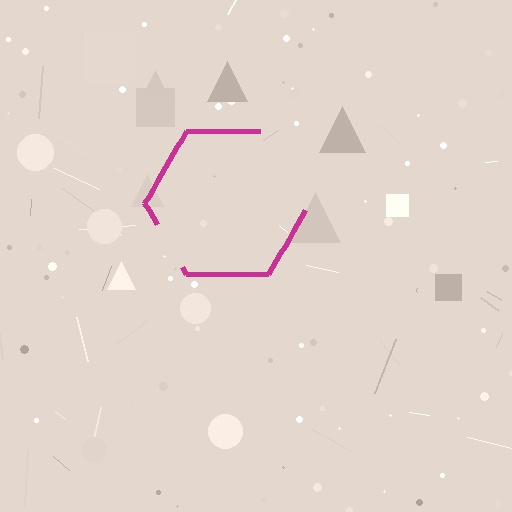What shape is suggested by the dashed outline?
The dashed outline suggests a hexagon.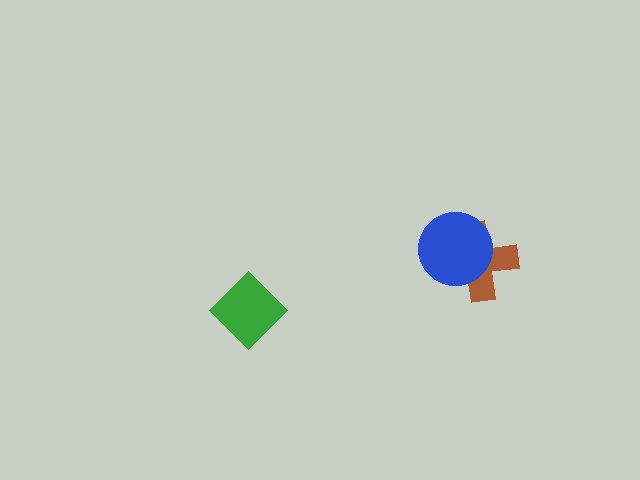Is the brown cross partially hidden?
Yes, it is partially covered by another shape.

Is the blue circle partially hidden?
No, no other shape covers it.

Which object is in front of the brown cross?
The blue circle is in front of the brown cross.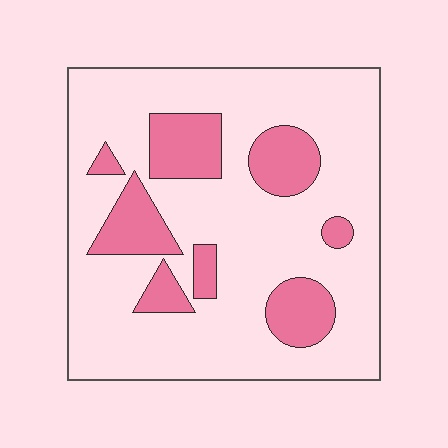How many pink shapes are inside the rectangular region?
8.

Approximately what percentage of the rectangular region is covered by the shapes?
Approximately 20%.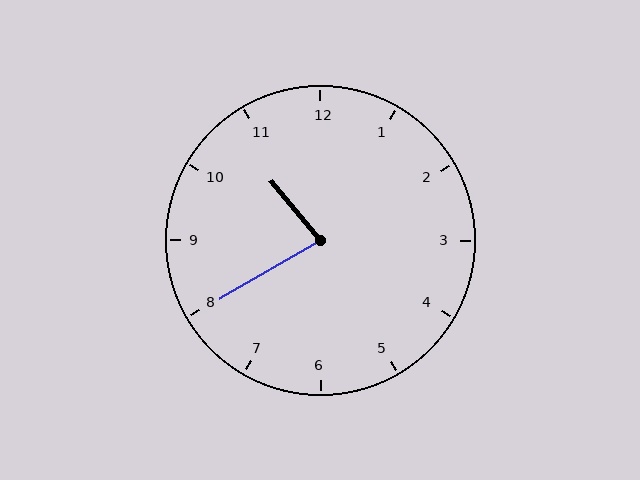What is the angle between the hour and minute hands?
Approximately 80 degrees.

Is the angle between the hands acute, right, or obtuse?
It is acute.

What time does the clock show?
10:40.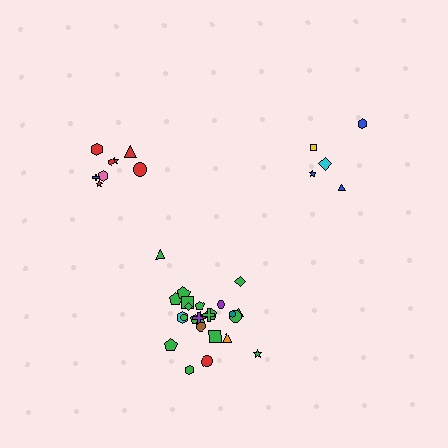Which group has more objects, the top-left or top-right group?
The top-left group.